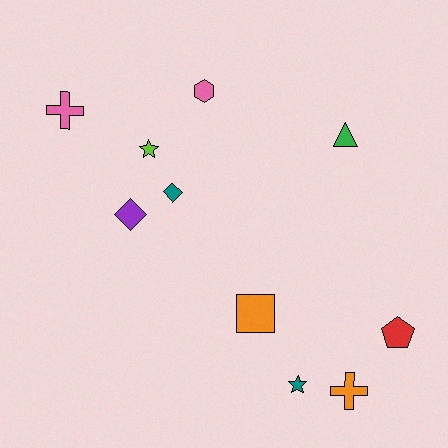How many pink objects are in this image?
There are 2 pink objects.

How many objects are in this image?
There are 10 objects.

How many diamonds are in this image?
There are 2 diamonds.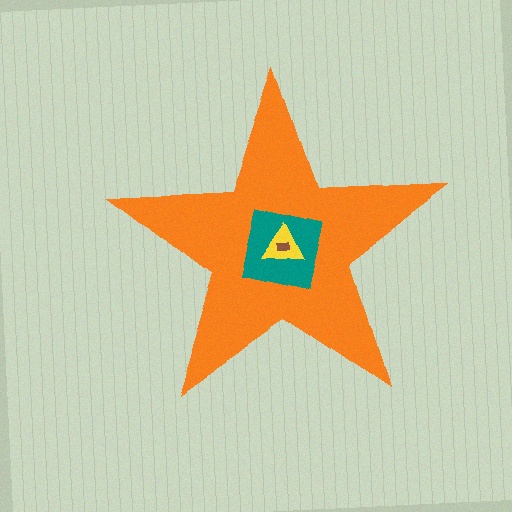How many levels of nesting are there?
4.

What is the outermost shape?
The orange star.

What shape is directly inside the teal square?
The yellow triangle.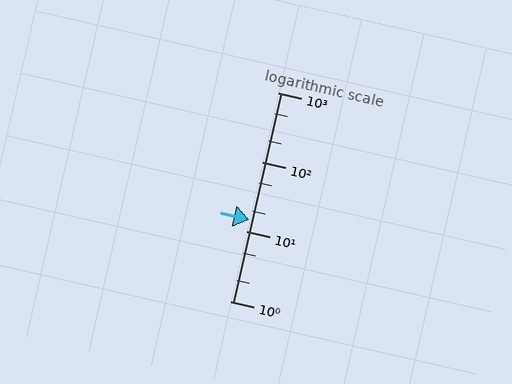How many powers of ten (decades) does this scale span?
The scale spans 3 decades, from 1 to 1000.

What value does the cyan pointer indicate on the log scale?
The pointer indicates approximately 15.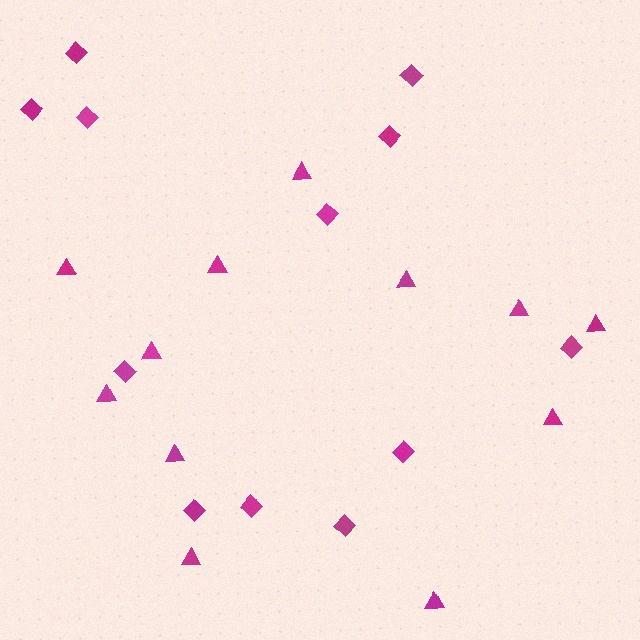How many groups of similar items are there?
There are 2 groups: one group of triangles (12) and one group of diamonds (12).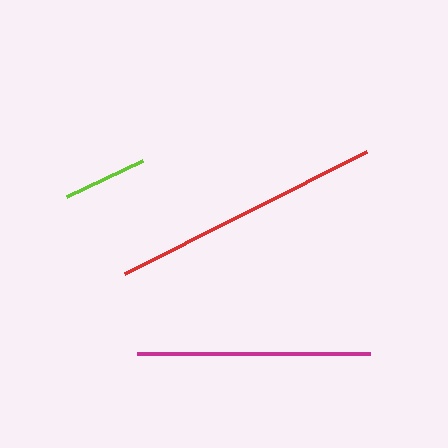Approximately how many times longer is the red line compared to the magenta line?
The red line is approximately 1.2 times the length of the magenta line.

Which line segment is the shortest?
The lime line is the shortest at approximately 84 pixels.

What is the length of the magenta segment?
The magenta segment is approximately 233 pixels long.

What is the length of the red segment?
The red segment is approximately 271 pixels long.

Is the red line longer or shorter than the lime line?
The red line is longer than the lime line.